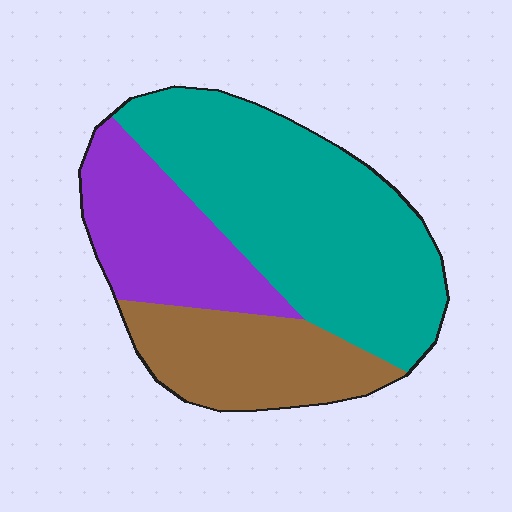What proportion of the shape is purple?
Purple covers around 25% of the shape.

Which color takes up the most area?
Teal, at roughly 55%.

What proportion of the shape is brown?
Brown covers 23% of the shape.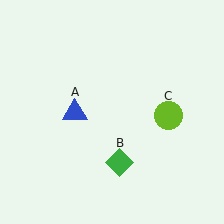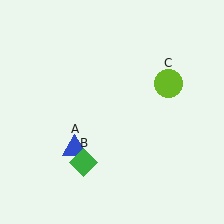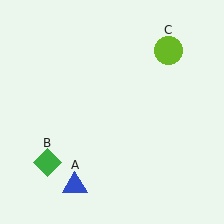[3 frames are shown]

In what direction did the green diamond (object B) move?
The green diamond (object B) moved left.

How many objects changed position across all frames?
3 objects changed position: blue triangle (object A), green diamond (object B), lime circle (object C).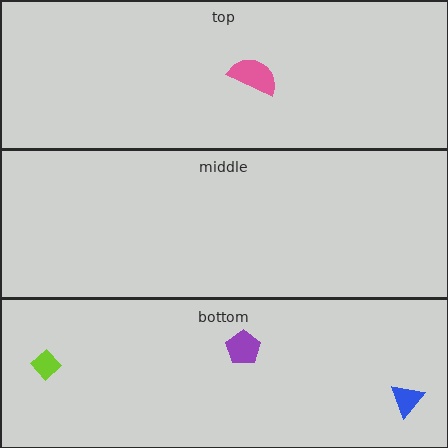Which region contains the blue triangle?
The bottom region.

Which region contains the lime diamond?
The bottom region.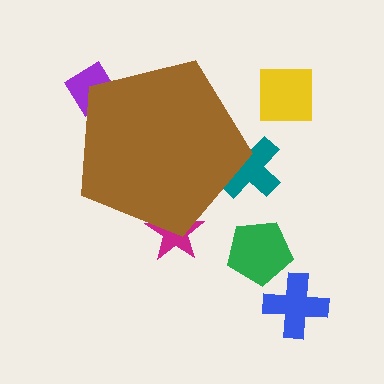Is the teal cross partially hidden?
Yes, the teal cross is partially hidden behind the brown pentagon.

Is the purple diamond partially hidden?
Yes, the purple diamond is partially hidden behind the brown pentagon.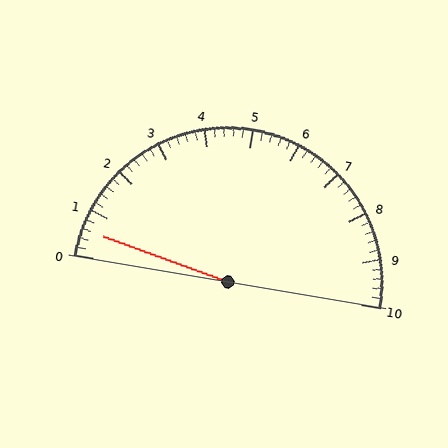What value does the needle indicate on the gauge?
The needle indicates approximately 0.6.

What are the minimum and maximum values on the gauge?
The gauge ranges from 0 to 10.